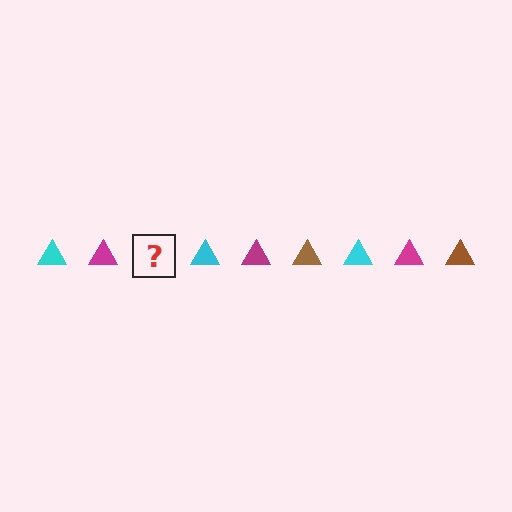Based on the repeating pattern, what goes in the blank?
The blank should be a brown triangle.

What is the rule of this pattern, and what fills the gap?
The rule is that the pattern cycles through cyan, magenta, brown triangles. The gap should be filled with a brown triangle.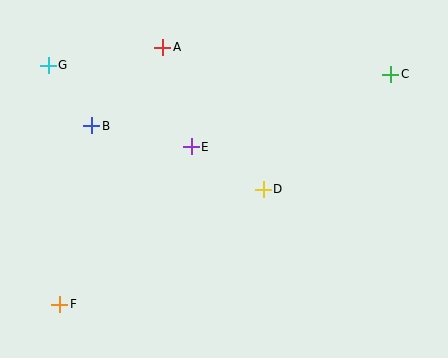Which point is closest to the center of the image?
Point D at (263, 189) is closest to the center.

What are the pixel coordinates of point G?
Point G is at (48, 65).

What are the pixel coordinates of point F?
Point F is at (60, 304).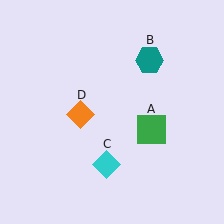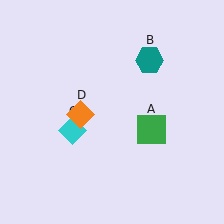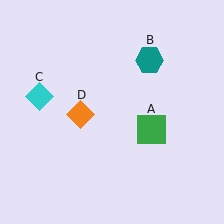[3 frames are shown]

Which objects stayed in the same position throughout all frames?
Green square (object A) and teal hexagon (object B) and orange diamond (object D) remained stationary.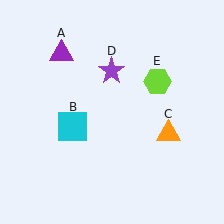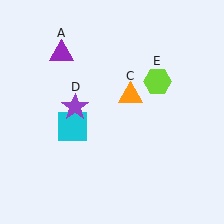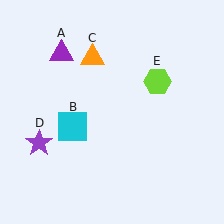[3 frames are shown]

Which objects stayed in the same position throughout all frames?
Purple triangle (object A) and cyan square (object B) and lime hexagon (object E) remained stationary.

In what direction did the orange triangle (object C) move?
The orange triangle (object C) moved up and to the left.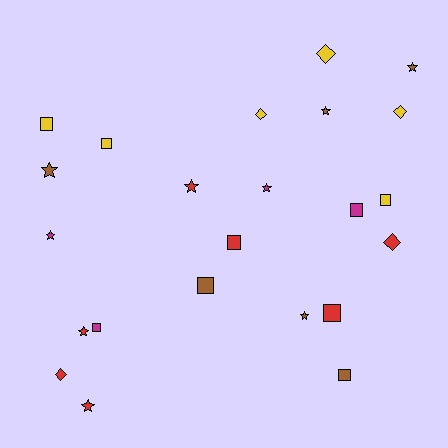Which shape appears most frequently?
Star, with 9 objects.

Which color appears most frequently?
Red, with 7 objects.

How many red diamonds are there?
There are 2 red diamonds.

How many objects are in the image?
There are 23 objects.